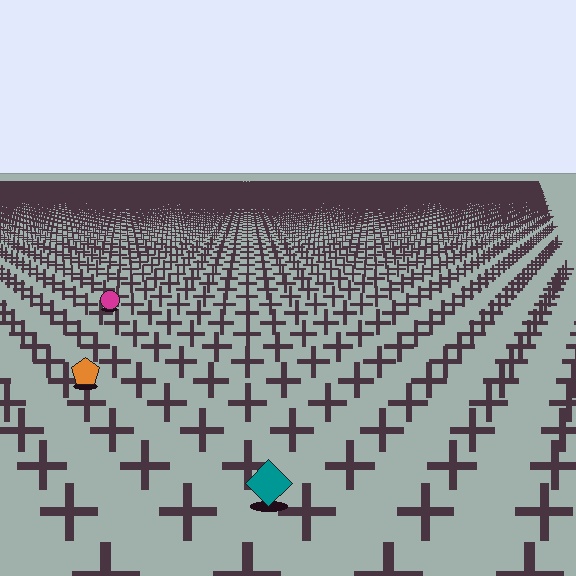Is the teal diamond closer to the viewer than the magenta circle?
Yes. The teal diamond is closer — you can tell from the texture gradient: the ground texture is coarser near it.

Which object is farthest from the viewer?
The magenta circle is farthest from the viewer. It appears smaller and the ground texture around it is denser.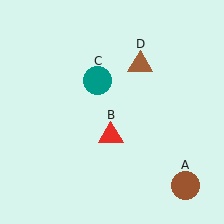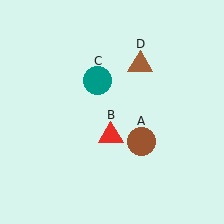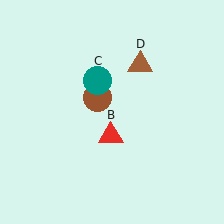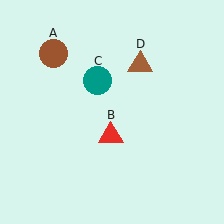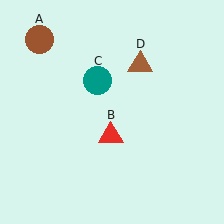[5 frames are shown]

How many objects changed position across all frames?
1 object changed position: brown circle (object A).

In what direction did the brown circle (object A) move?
The brown circle (object A) moved up and to the left.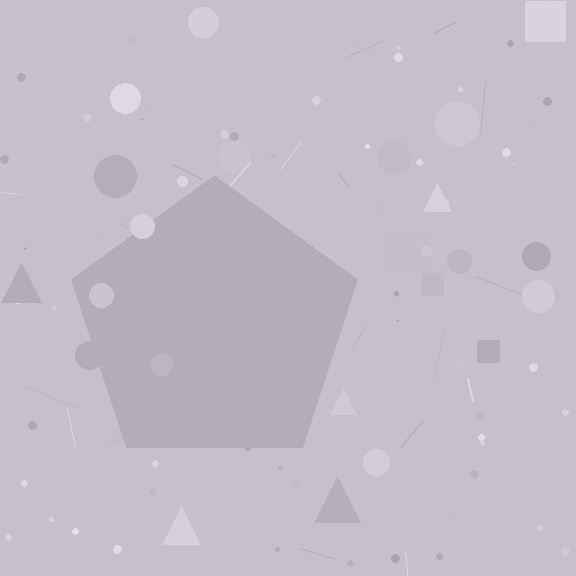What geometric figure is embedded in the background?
A pentagon is embedded in the background.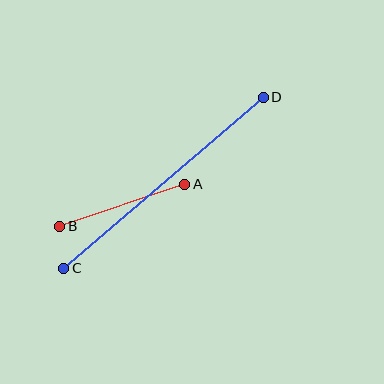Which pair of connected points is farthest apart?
Points C and D are farthest apart.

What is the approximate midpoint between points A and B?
The midpoint is at approximately (122, 205) pixels.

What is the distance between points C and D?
The distance is approximately 263 pixels.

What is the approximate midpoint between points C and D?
The midpoint is at approximately (163, 183) pixels.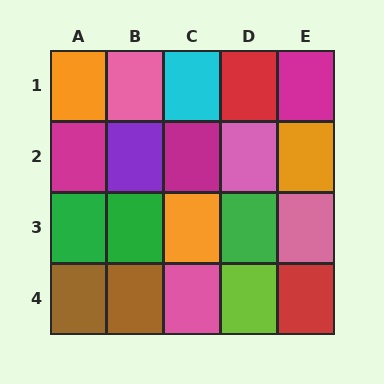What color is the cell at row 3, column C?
Orange.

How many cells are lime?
1 cell is lime.